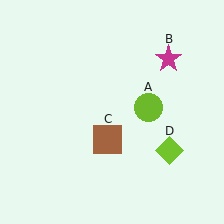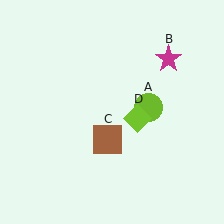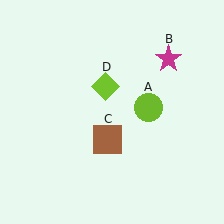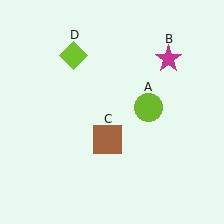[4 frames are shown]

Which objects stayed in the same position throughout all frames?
Lime circle (object A) and magenta star (object B) and brown square (object C) remained stationary.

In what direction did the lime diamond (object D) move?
The lime diamond (object D) moved up and to the left.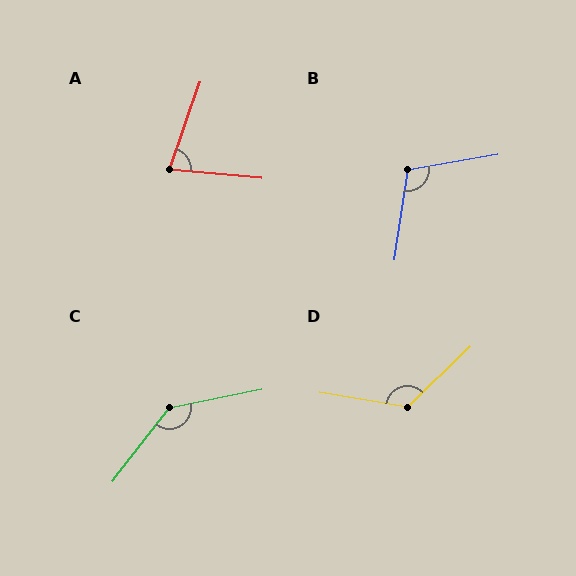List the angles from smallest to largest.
A (75°), B (108°), D (127°), C (139°).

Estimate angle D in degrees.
Approximately 127 degrees.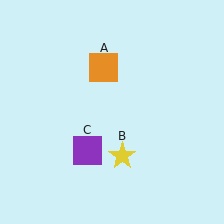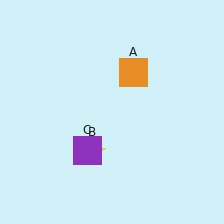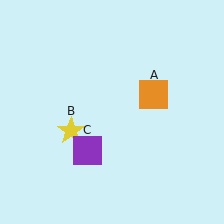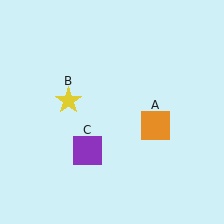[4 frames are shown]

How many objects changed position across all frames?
2 objects changed position: orange square (object A), yellow star (object B).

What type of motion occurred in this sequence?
The orange square (object A), yellow star (object B) rotated clockwise around the center of the scene.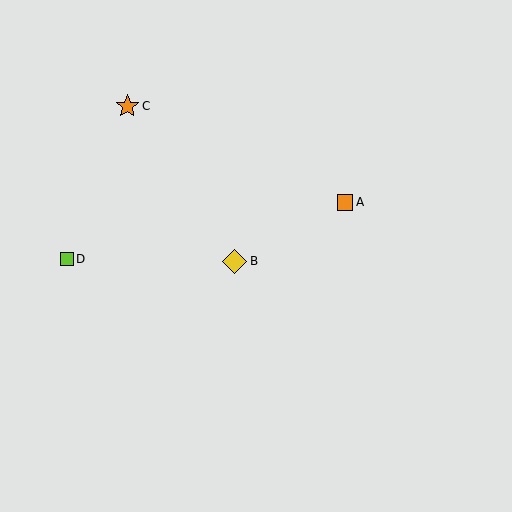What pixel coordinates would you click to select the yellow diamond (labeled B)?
Click at (235, 261) to select the yellow diamond B.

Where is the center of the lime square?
The center of the lime square is at (67, 259).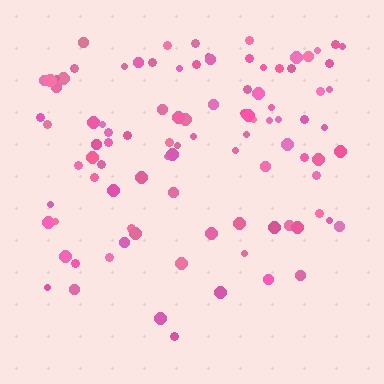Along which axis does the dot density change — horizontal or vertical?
Vertical.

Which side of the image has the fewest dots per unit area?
The bottom.